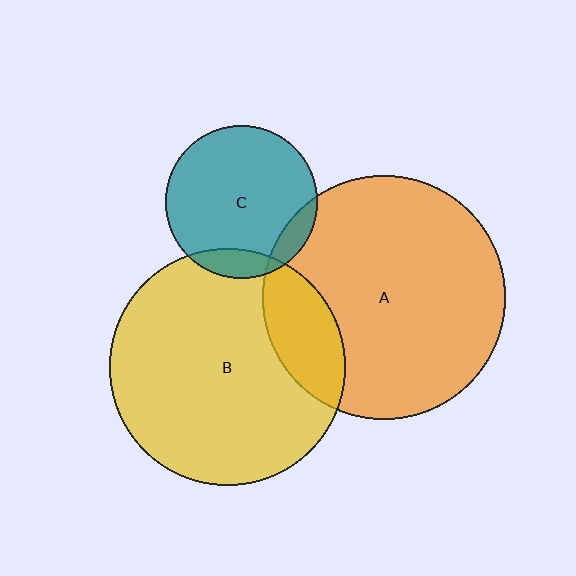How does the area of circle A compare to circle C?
Approximately 2.5 times.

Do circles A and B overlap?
Yes.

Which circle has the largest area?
Circle A (orange).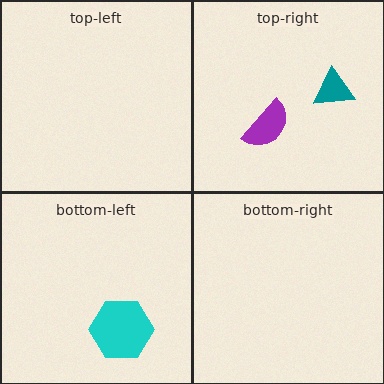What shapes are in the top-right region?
The teal triangle, the purple semicircle.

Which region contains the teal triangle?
The top-right region.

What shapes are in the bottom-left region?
The cyan hexagon.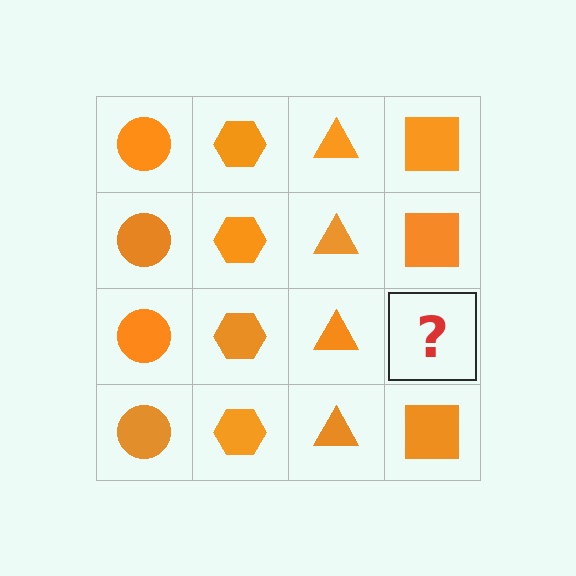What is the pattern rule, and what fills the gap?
The rule is that each column has a consistent shape. The gap should be filled with an orange square.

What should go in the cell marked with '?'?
The missing cell should contain an orange square.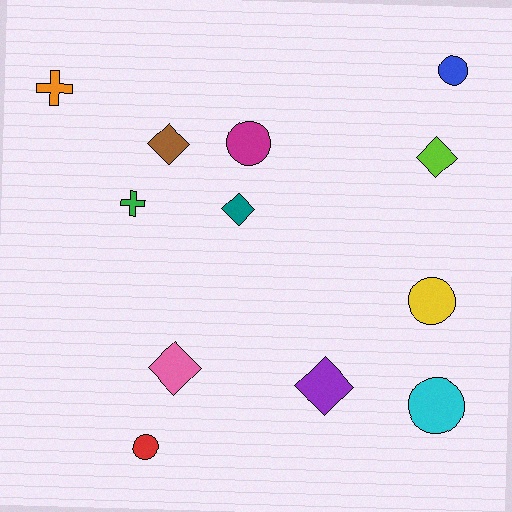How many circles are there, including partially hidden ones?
There are 5 circles.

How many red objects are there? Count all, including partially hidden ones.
There is 1 red object.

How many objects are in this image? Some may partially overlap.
There are 12 objects.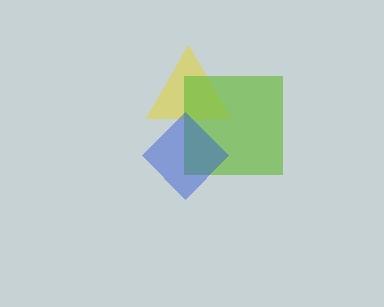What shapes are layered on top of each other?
The layered shapes are: a yellow triangle, a lime square, a blue diamond.